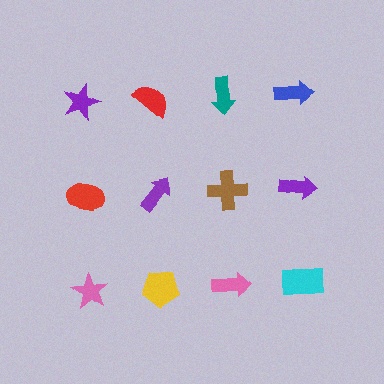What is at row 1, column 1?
A purple star.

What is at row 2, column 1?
A red ellipse.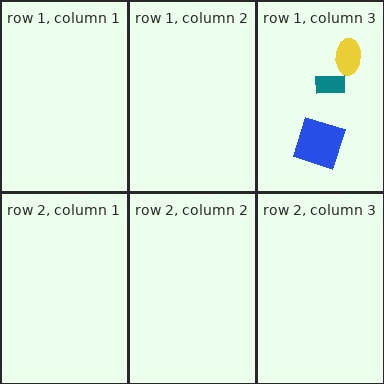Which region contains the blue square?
The row 1, column 3 region.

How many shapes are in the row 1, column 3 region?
3.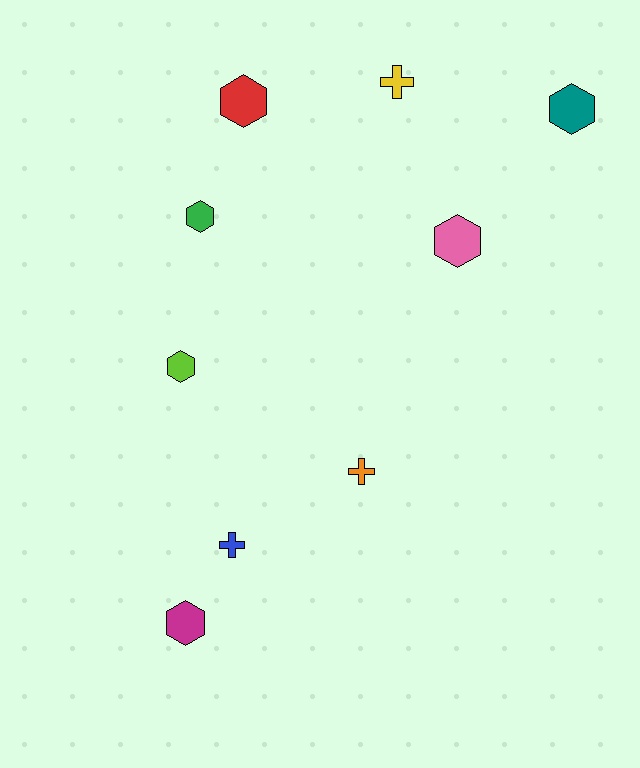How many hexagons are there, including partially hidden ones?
There are 6 hexagons.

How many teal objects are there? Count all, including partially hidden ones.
There is 1 teal object.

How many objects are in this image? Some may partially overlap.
There are 9 objects.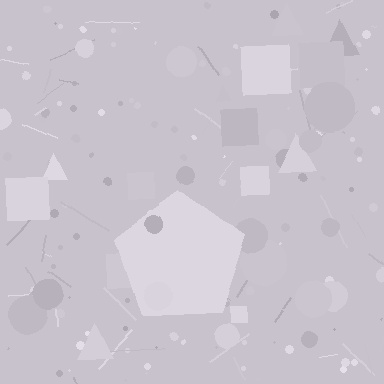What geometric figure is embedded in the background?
A pentagon is embedded in the background.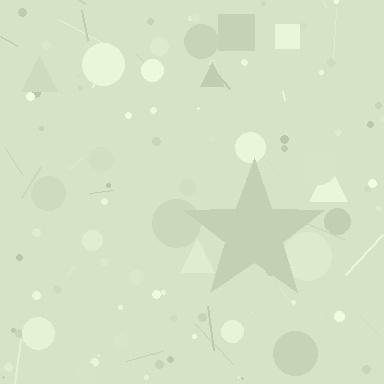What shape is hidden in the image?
A star is hidden in the image.